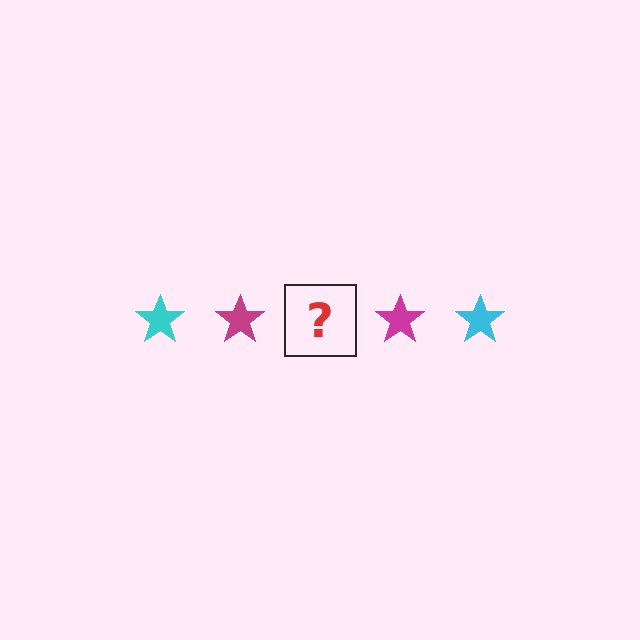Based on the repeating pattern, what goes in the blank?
The blank should be a cyan star.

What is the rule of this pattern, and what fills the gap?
The rule is that the pattern cycles through cyan, magenta stars. The gap should be filled with a cyan star.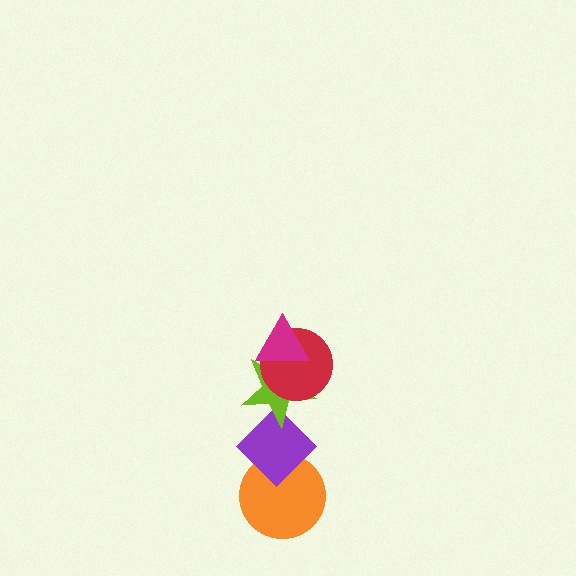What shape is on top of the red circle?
The magenta triangle is on top of the red circle.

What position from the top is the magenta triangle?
The magenta triangle is 1st from the top.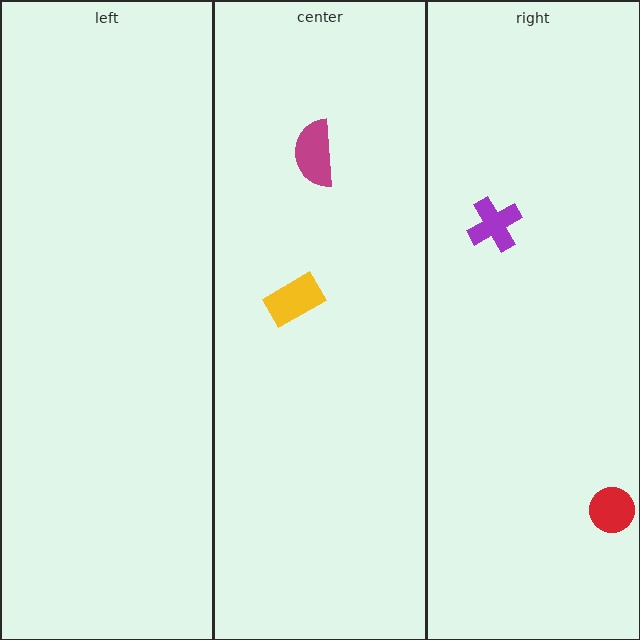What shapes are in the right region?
The purple cross, the red circle.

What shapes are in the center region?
The magenta semicircle, the yellow rectangle.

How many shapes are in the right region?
2.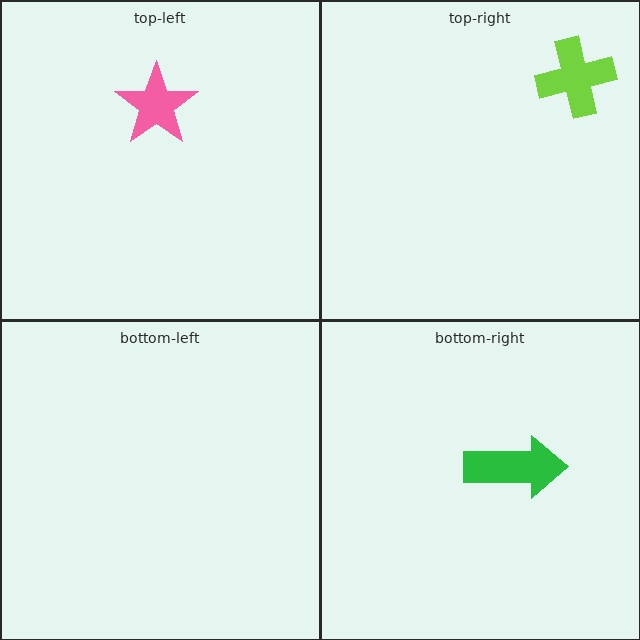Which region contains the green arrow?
The bottom-right region.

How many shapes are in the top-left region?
1.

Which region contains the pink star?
The top-left region.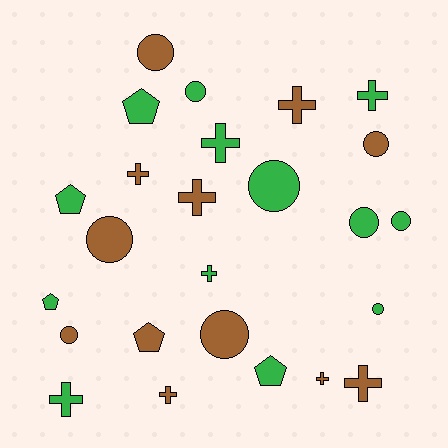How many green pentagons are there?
There are 4 green pentagons.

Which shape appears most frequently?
Cross, with 10 objects.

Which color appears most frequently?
Green, with 13 objects.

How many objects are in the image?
There are 25 objects.